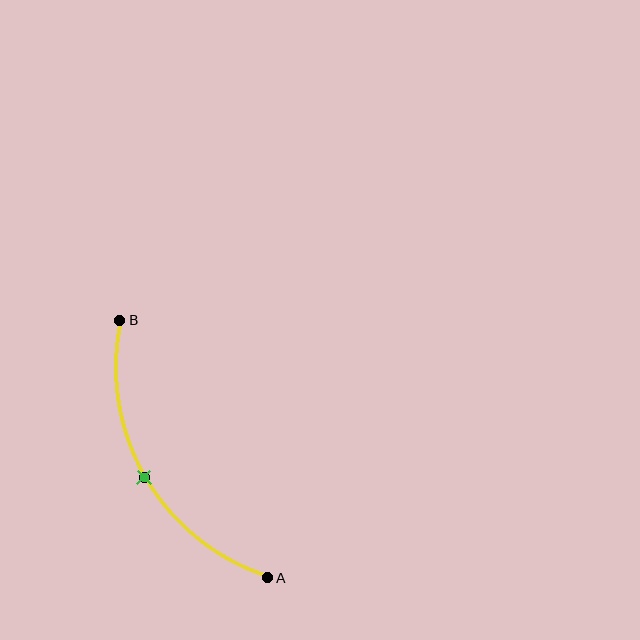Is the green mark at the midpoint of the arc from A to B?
Yes. The green mark lies on the arc at equal arc-length from both A and B — it is the arc midpoint.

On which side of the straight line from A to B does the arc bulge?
The arc bulges to the left of the straight line connecting A and B.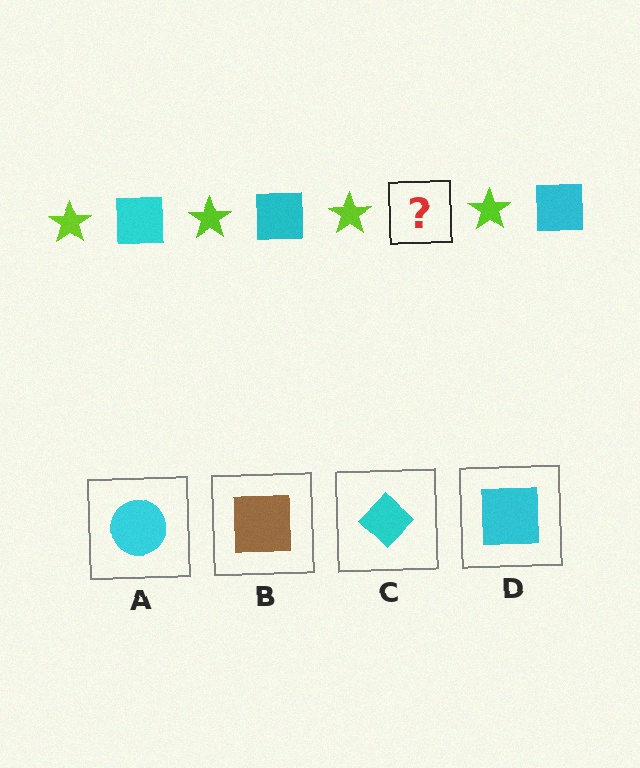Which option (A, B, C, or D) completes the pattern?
D.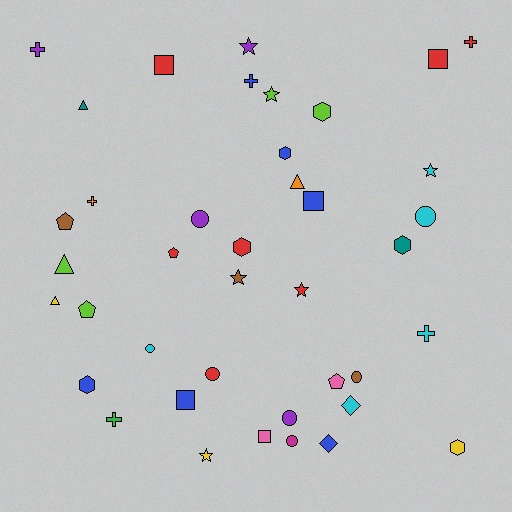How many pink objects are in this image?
There are 2 pink objects.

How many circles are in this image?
There are 7 circles.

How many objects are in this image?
There are 40 objects.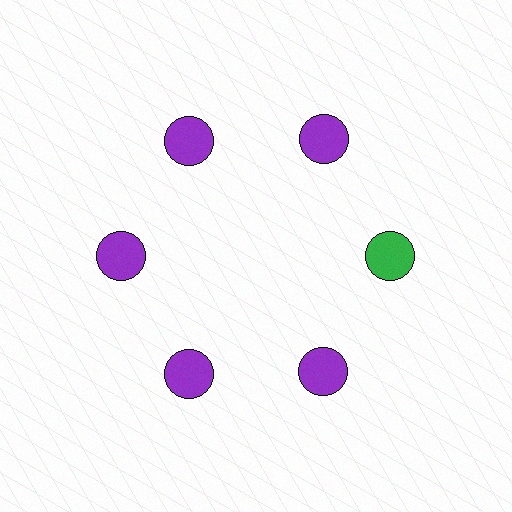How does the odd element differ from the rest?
It has a different color: green instead of purple.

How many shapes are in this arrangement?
There are 6 shapes arranged in a ring pattern.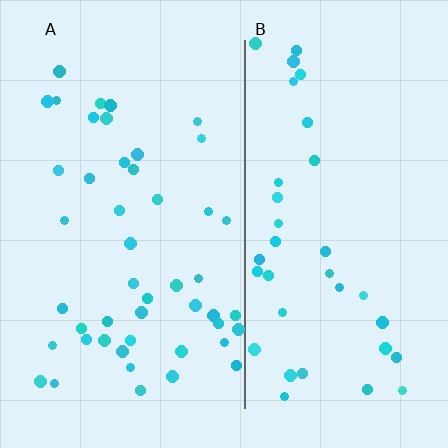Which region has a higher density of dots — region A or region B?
A (the left).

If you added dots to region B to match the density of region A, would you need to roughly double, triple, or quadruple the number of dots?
Approximately double.